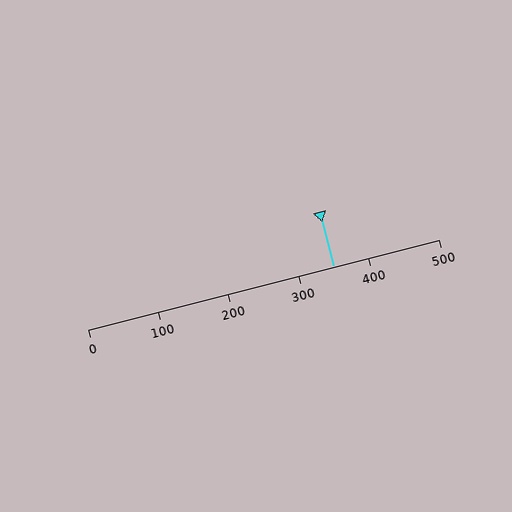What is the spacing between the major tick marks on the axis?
The major ticks are spaced 100 apart.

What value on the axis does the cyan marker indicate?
The marker indicates approximately 350.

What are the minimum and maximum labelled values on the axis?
The axis runs from 0 to 500.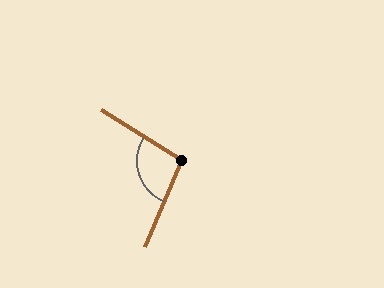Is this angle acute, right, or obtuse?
It is obtuse.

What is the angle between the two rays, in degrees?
Approximately 99 degrees.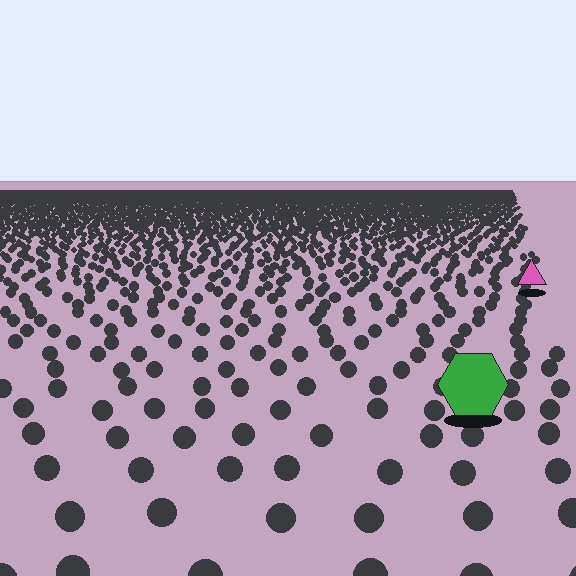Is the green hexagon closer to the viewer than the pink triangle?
Yes. The green hexagon is closer — you can tell from the texture gradient: the ground texture is coarser near it.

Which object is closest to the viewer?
The green hexagon is closest. The texture marks near it are larger and more spread out.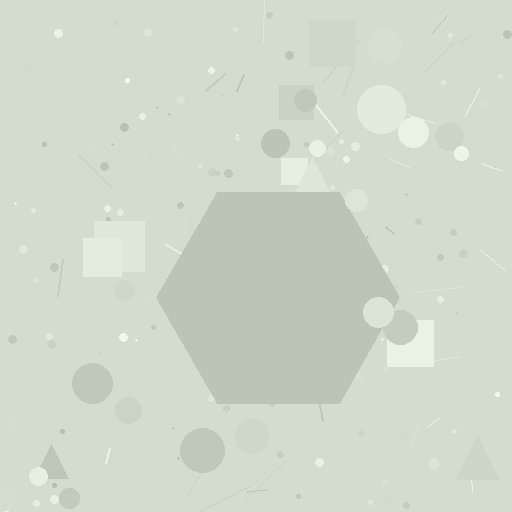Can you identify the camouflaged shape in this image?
The camouflaged shape is a hexagon.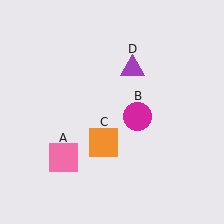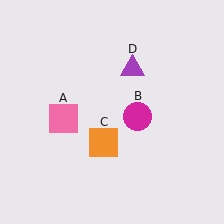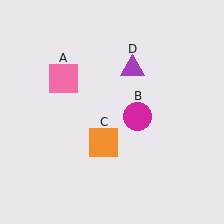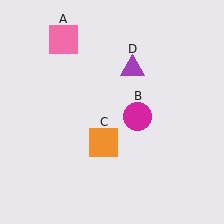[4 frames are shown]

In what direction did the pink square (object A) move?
The pink square (object A) moved up.